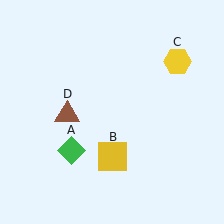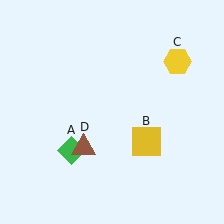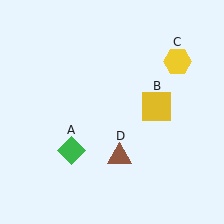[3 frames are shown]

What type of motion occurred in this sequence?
The yellow square (object B), brown triangle (object D) rotated counterclockwise around the center of the scene.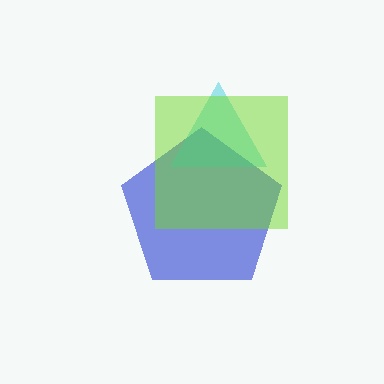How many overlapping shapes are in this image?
There are 3 overlapping shapes in the image.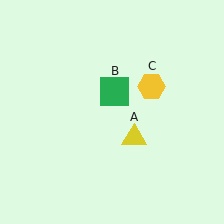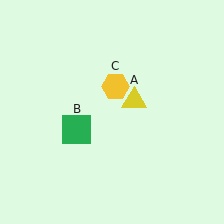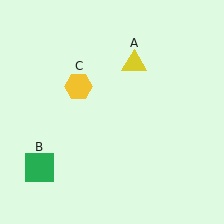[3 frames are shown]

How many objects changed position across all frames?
3 objects changed position: yellow triangle (object A), green square (object B), yellow hexagon (object C).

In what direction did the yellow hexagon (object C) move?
The yellow hexagon (object C) moved left.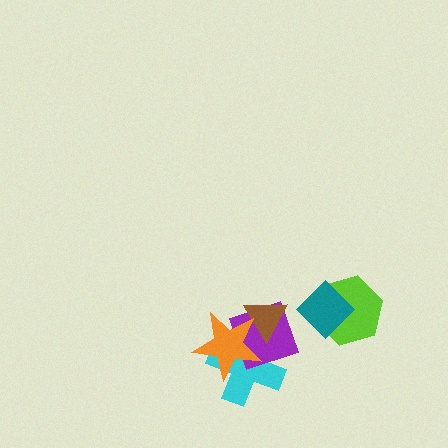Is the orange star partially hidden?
No, no other shape covers it.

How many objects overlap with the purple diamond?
3 objects overlap with the purple diamond.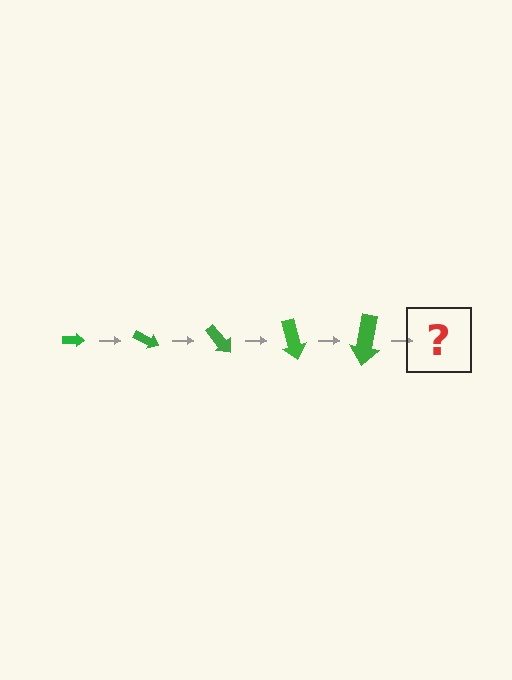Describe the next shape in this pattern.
It should be an arrow, larger than the previous one and rotated 125 degrees from the start.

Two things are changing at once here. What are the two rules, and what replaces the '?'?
The two rules are that the arrow grows larger each step and it rotates 25 degrees each step. The '?' should be an arrow, larger than the previous one and rotated 125 degrees from the start.